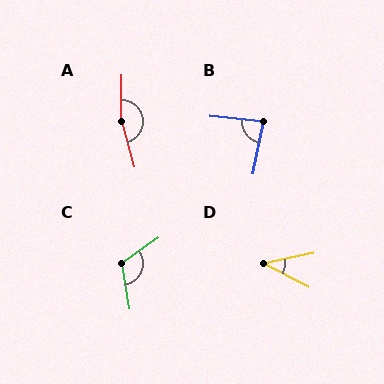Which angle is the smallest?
D, at approximately 39 degrees.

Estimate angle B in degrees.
Approximately 84 degrees.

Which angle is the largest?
A, at approximately 164 degrees.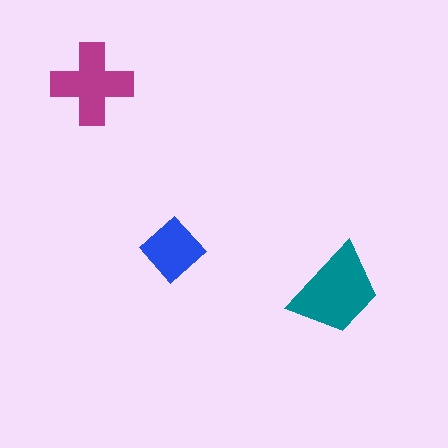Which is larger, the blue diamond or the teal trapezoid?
The teal trapezoid.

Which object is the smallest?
The blue diamond.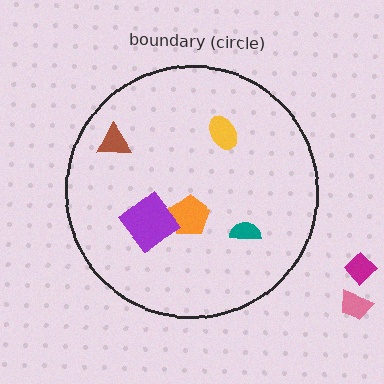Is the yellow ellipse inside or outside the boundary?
Inside.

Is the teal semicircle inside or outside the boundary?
Inside.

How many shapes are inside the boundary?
5 inside, 2 outside.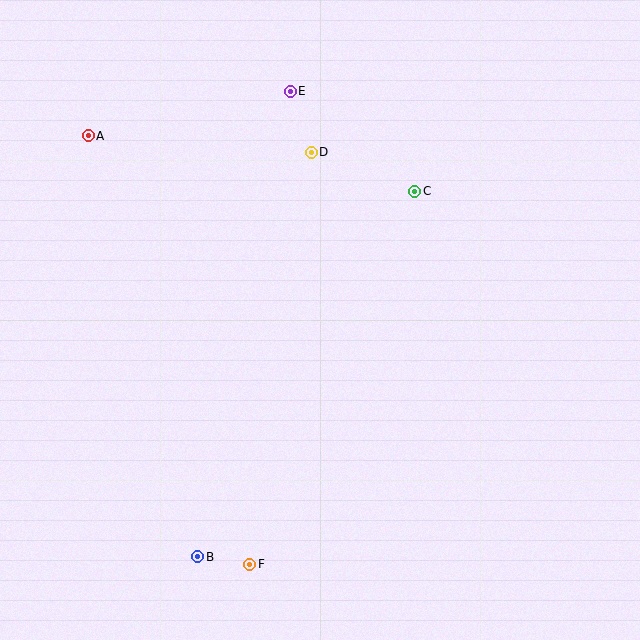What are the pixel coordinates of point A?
Point A is at (88, 136).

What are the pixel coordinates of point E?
Point E is at (290, 91).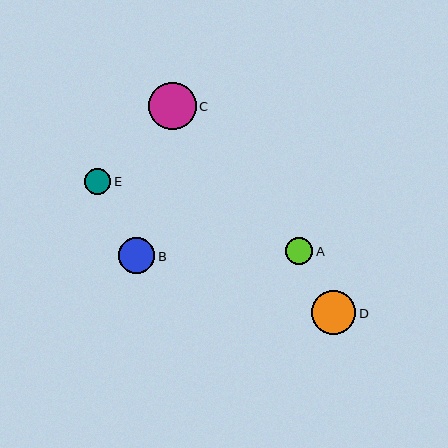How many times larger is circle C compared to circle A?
Circle C is approximately 1.7 times the size of circle A.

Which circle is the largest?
Circle C is the largest with a size of approximately 47 pixels.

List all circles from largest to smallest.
From largest to smallest: C, D, B, A, E.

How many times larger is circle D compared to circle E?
Circle D is approximately 1.7 times the size of circle E.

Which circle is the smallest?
Circle E is the smallest with a size of approximately 27 pixels.